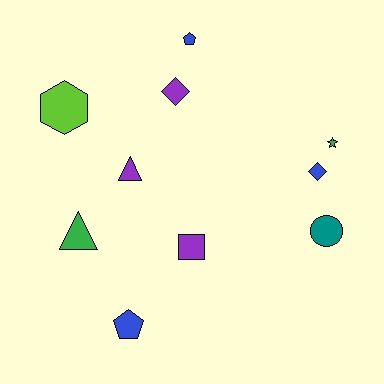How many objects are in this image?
There are 10 objects.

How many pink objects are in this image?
There are no pink objects.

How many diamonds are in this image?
There are 2 diamonds.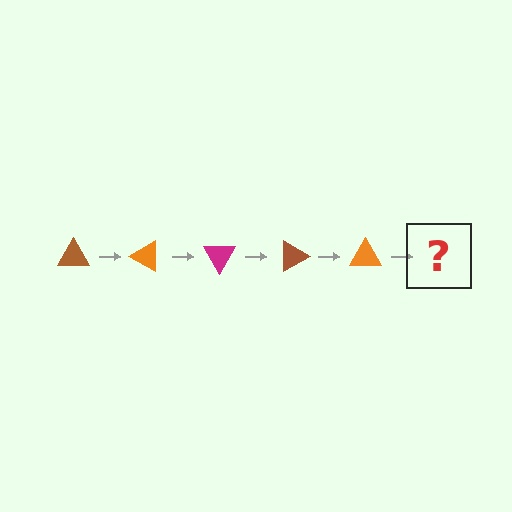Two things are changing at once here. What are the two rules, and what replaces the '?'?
The two rules are that it rotates 30 degrees each step and the color cycles through brown, orange, and magenta. The '?' should be a magenta triangle, rotated 150 degrees from the start.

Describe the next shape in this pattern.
It should be a magenta triangle, rotated 150 degrees from the start.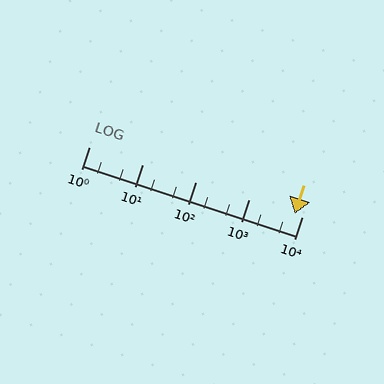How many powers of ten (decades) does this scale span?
The scale spans 4 decades, from 1 to 10000.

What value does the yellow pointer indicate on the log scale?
The pointer indicates approximately 7200.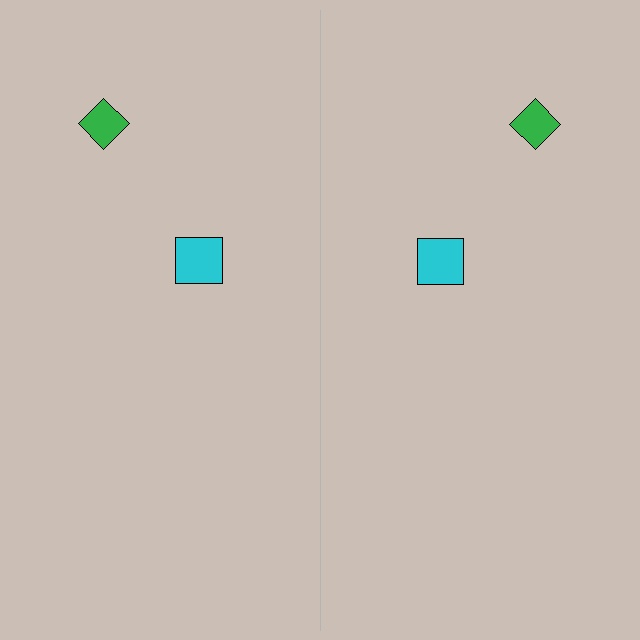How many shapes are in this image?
There are 4 shapes in this image.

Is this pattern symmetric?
Yes, this pattern has bilateral (reflection) symmetry.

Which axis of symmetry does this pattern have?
The pattern has a vertical axis of symmetry running through the center of the image.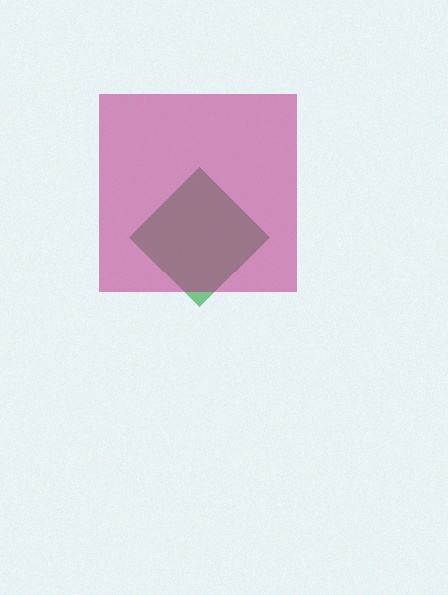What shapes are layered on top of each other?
The layered shapes are: a green diamond, a magenta square.